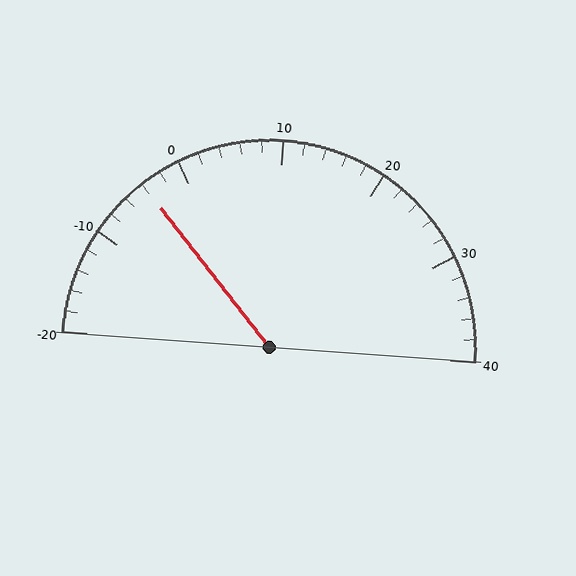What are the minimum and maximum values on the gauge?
The gauge ranges from -20 to 40.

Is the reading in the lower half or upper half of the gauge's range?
The reading is in the lower half of the range (-20 to 40).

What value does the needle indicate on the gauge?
The needle indicates approximately -4.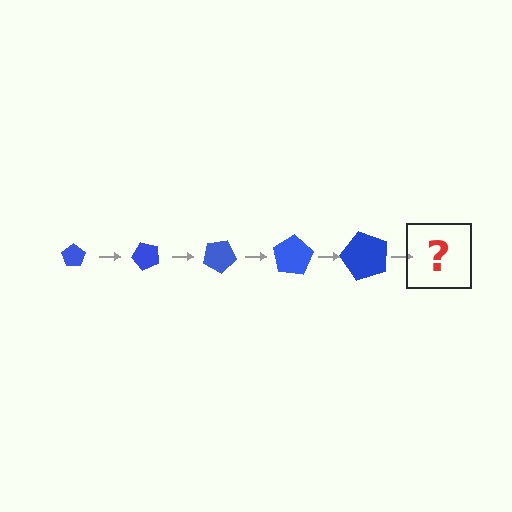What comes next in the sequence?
The next element should be a pentagon, larger than the previous one and rotated 250 degrees from the start.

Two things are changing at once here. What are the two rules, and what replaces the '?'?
The two rules are that the pentagon grows larger each step and it rotates 50 degrees each step. The '?' should be a pentagon, larger than the previous one and rotated 250 degrees from the start.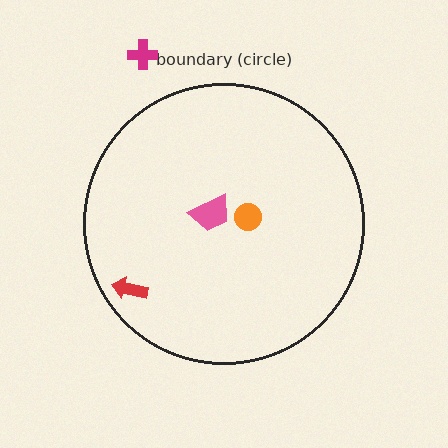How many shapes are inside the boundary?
3 inside, 1 outside.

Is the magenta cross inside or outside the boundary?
Outside.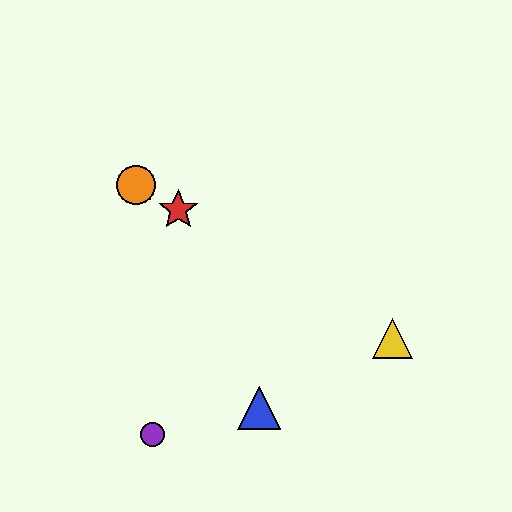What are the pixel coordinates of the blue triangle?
The blue triangle is at (259, 408).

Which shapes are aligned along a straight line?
The red star, the green triangle, the yellow triangle, the orange circle are aligned along a straight line.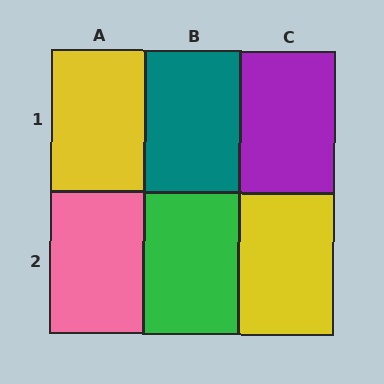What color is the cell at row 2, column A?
Pink.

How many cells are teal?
1 cell is teal.